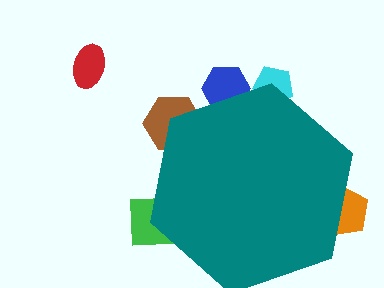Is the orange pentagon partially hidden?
Yes, the orange pentagon is partially hidden behind the teal hexagon.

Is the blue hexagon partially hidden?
Yes, the blue hexagon is partially hidden behind the teal hexagon.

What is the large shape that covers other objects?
A teal hexagon.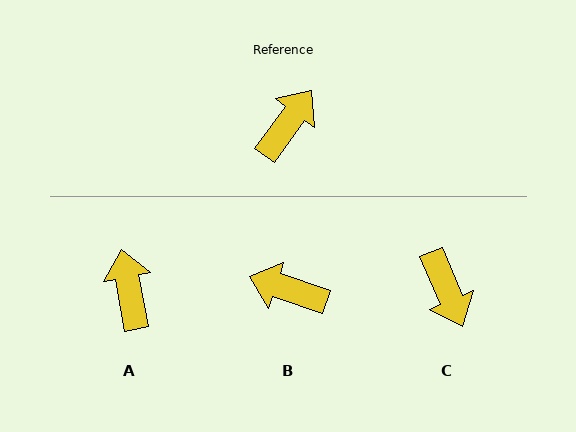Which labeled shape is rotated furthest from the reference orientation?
C, about 121 degrees away.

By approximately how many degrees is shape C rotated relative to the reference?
Approximately 121 degrees clockwise.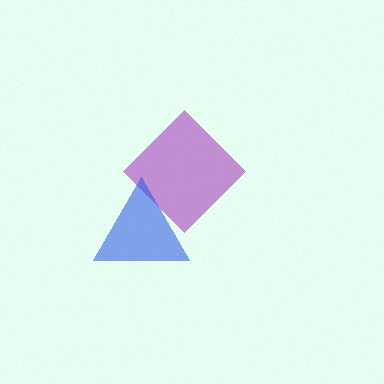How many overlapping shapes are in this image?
There are 2 overlapping shapes in the image.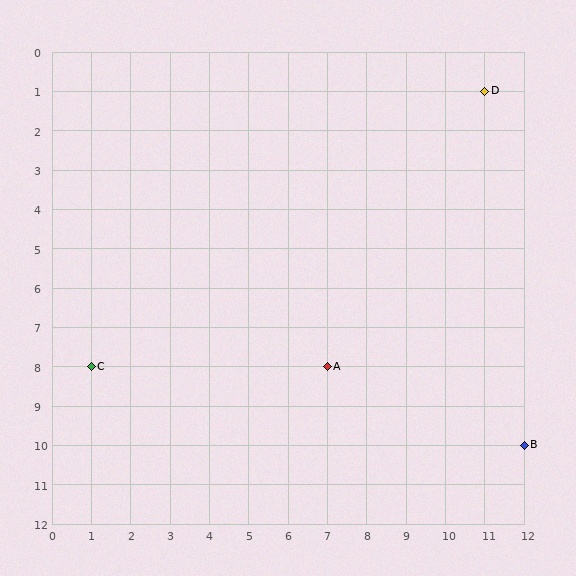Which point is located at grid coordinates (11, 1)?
Point D is at (11, 1).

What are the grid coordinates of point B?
Point B is at grid coordinates (12, 10).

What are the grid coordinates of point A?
Point A is at grid coordinates (7, 8).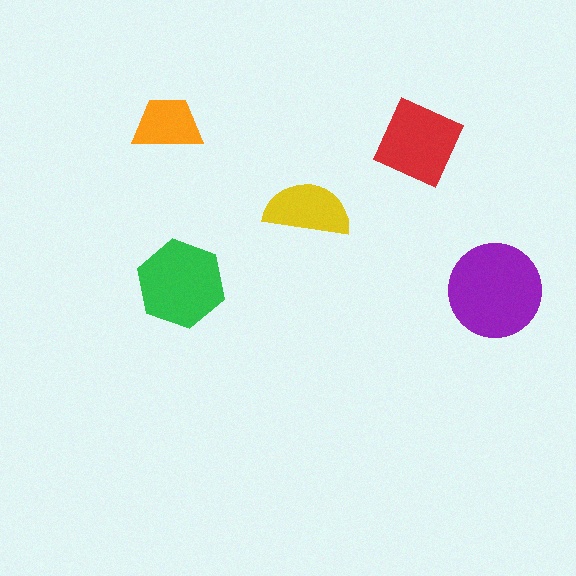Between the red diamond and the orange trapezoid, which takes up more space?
The red diamond.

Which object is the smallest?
The orange trapezoid.